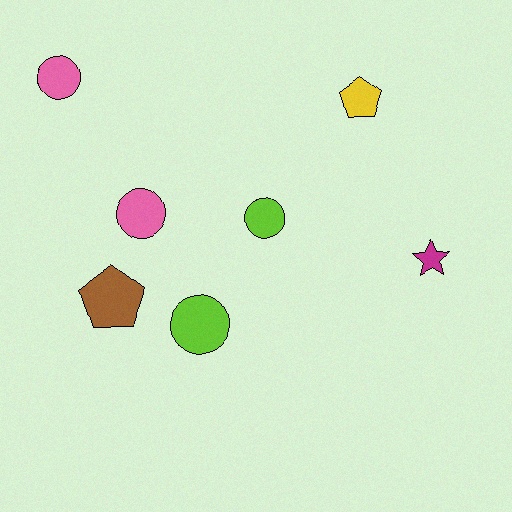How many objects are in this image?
There are 7 objects.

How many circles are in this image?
There are 4 circles.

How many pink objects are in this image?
There are 2 pink objects.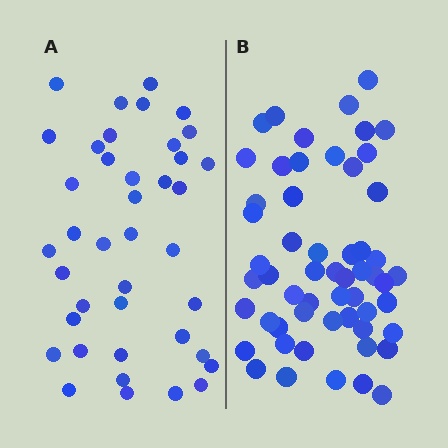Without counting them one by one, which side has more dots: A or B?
Region B (the right region) has more dots.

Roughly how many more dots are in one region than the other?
Region B has approximately 15 more dots than region A.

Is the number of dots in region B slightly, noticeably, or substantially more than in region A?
Region B has noticeably more, but not dramatically so. The ratio is roughly 1.4 to 1.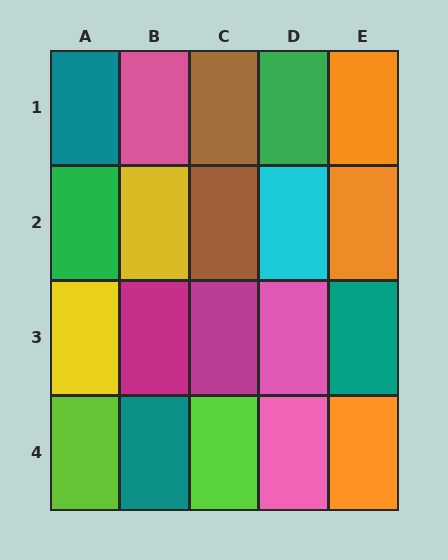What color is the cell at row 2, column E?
Orange.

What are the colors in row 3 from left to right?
Yellow, magenta, magenta, pink, teal.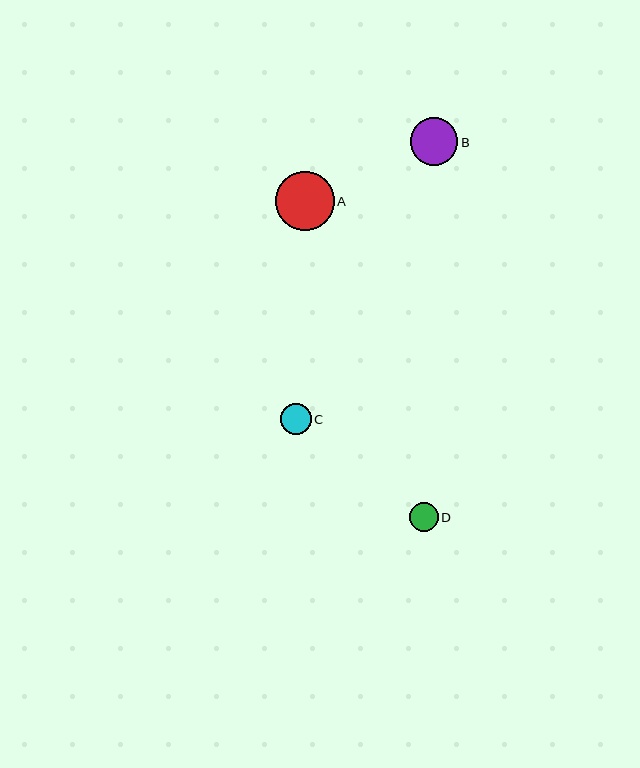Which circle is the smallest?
Circle D is the smallest with a size of approximately 29 pixels.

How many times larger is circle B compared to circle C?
Circle B is approximately 1.5 times the size of circle C.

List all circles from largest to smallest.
From largest to smallest: A, B, C, D.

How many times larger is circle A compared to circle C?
Circle A is approximately 1.9 times the size of circle C.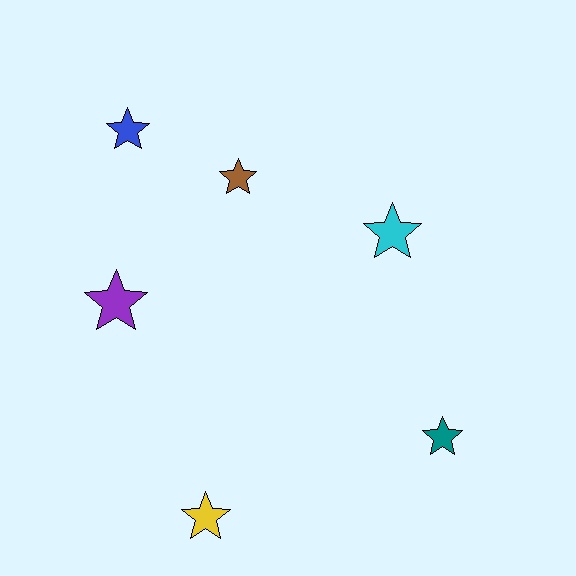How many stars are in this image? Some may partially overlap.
There are 6 stars.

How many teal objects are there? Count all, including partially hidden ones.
There is 1 teal object.